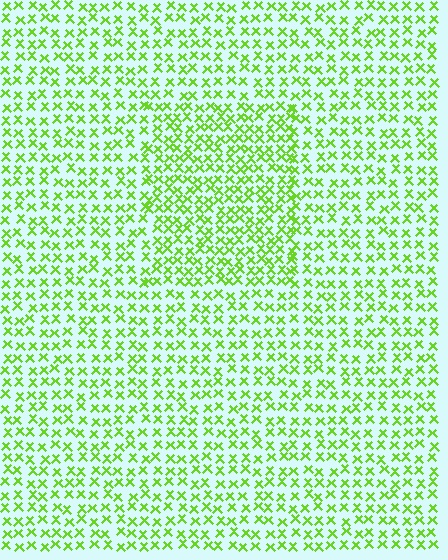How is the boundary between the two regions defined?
The boundary is defined by a change in element density (approximately 1.5x ratio). All elements are the same color, size, and shape.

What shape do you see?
I see a rectangle.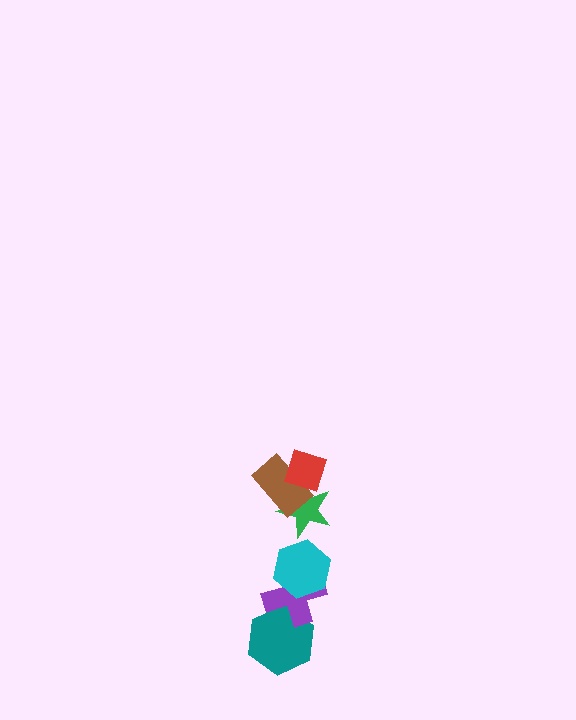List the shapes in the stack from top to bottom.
From top to bottom: the red diamond, the brown rectangle, the green star, the cyan hexagon, the purple cross, the teal hexagon.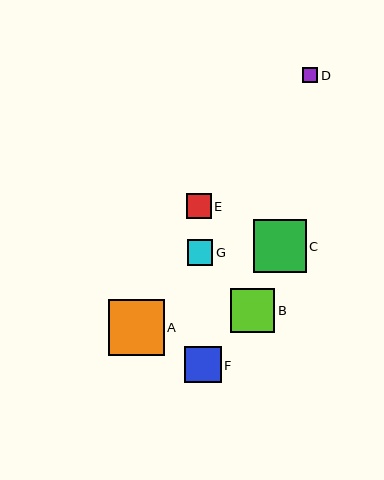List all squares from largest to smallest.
From largest to smallest: A, C, B, F, G, E, D.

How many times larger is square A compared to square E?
Square A is approximately 2.3 times the size of square E.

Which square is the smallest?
Square D is the smallest with a size of approximately 15 pixels.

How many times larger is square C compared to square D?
Square C is approximately 3.4 times the size of square D.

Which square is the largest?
Square A is the largest with a size of approximately 56 pixels.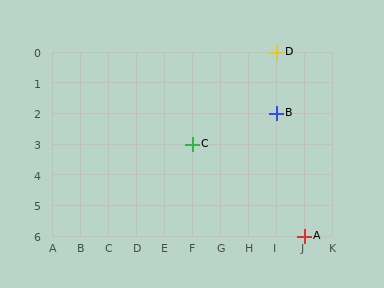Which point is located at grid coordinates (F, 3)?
Point C is at (F, 3).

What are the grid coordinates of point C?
Point C is at grid coordinates (F, 3).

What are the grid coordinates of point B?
Point B is at grid coordinates (I, 2).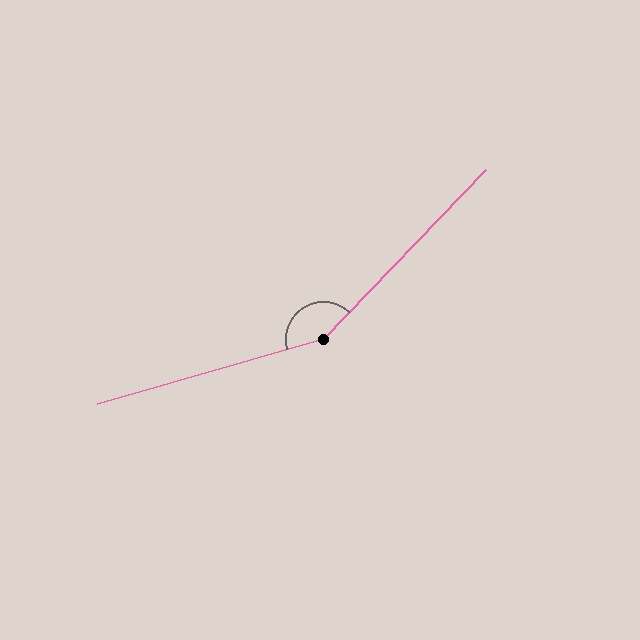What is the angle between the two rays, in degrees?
Approximately 150 degrees.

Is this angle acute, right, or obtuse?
It is obtuse.